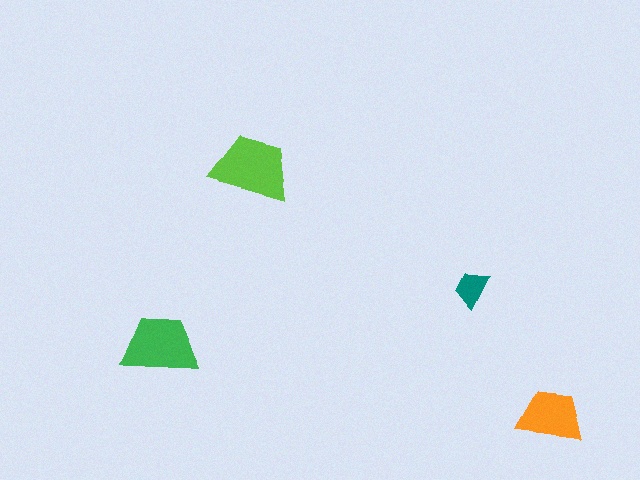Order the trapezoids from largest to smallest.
the lime one, the green one, the orange one, the teal one.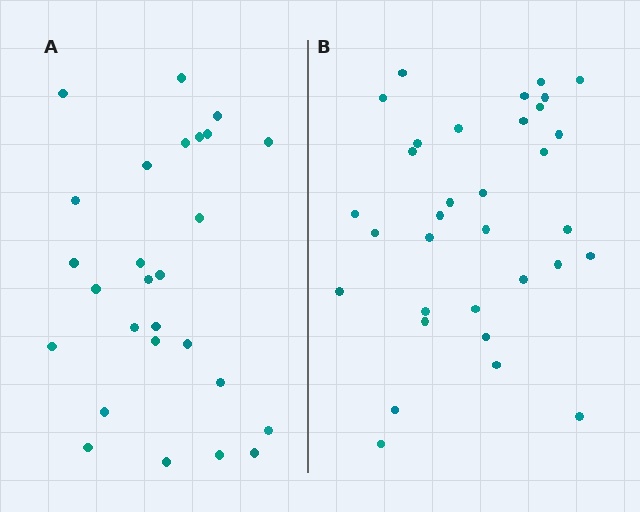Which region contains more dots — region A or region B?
Region B (the right region) has more dots.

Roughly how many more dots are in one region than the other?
Region B has about 6 more dots than region A.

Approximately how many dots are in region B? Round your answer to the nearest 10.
About 30 dots. (The exact count is 33, which rounds to 30.)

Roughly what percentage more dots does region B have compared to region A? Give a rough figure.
About 20% more.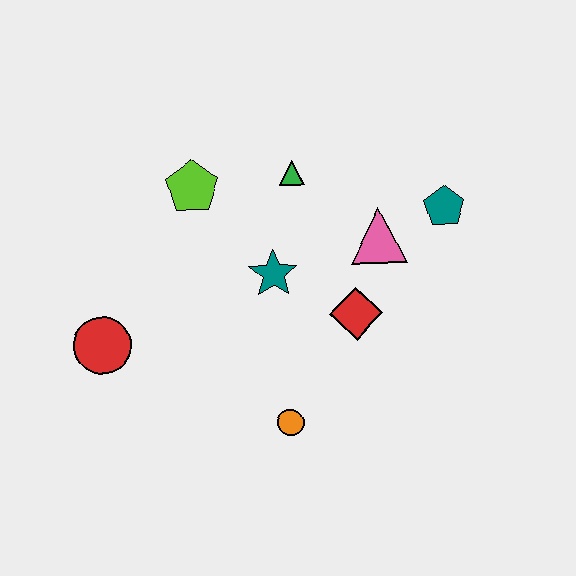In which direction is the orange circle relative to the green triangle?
The orange circle is below the green triangle.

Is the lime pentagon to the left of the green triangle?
Yes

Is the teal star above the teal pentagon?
No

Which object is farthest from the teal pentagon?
The red circle is farthest from the teal pentagon.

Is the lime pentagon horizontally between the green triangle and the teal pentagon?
No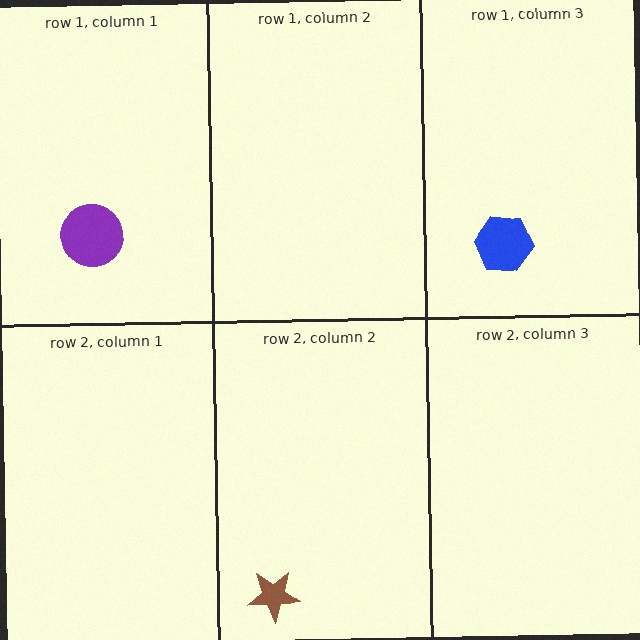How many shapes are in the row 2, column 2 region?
1.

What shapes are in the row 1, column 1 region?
The purple circle.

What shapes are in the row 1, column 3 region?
The blue hexagon.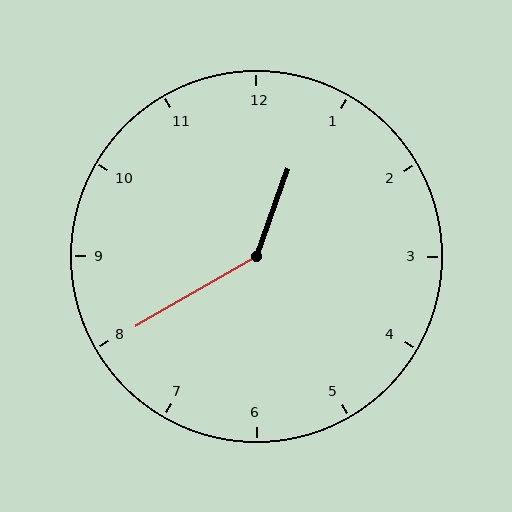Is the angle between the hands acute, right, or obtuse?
It is obtuse.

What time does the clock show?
12:40.